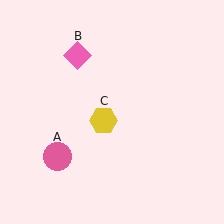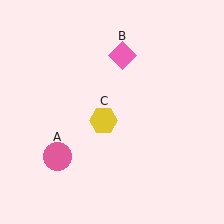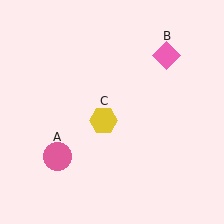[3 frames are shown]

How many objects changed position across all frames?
1 object changed position: pink diamond (object B).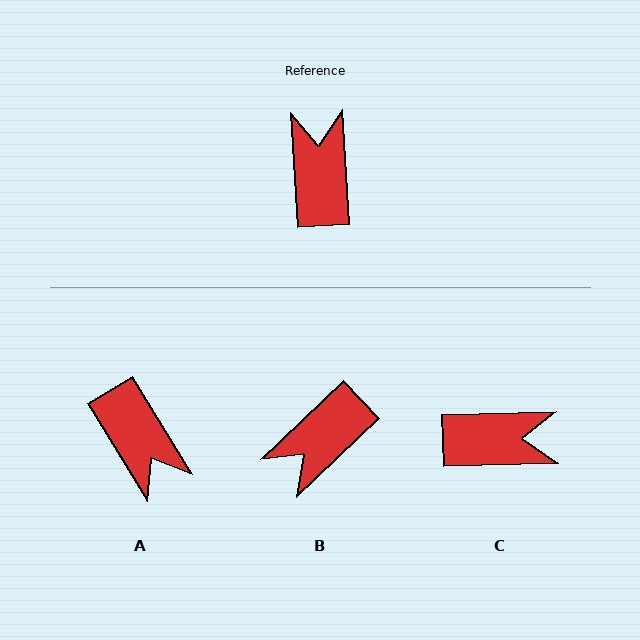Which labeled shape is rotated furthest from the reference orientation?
A, about 152 degrees away.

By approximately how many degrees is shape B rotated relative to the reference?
Approximately 130 degrees counter-clockwise.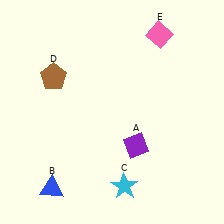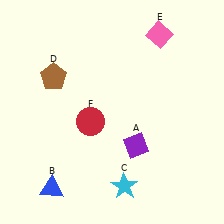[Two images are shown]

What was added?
A red circle (F) was added in Image 2.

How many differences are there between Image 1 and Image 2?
There is 1 difference between the two images.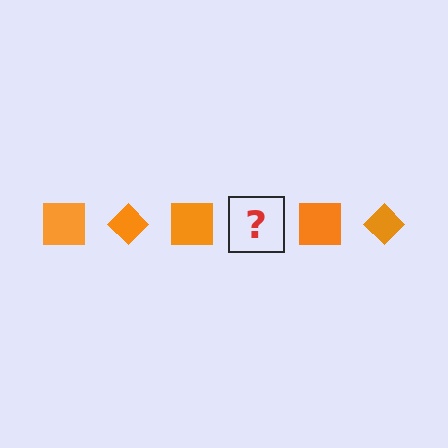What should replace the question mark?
The question mark should be replaced with an orange diamond.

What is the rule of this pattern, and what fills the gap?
The rule is that the pattern cycles through square, diamond shapes in orange. The gap should be filled with an orange diamond.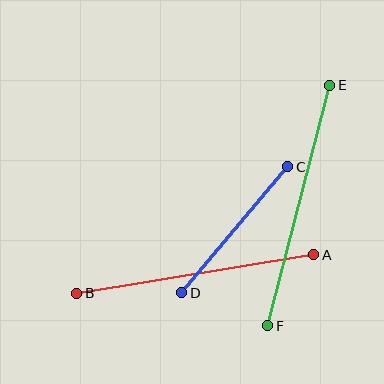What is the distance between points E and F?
The distance is approximately 248 pixels.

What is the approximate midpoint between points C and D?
The midpoint is at approximately (235, 230) pixels.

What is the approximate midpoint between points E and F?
The midpoint is at approximately (299, 206) pixels.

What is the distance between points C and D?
The distance is approximately 165 pixels.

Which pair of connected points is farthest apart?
Points E and F are farthest apart.